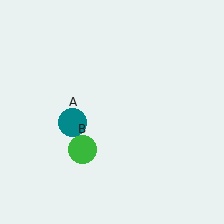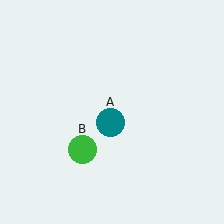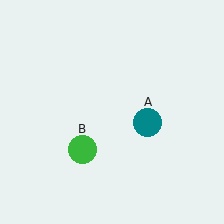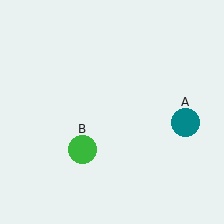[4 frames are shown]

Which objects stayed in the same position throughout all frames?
Green circle (object B) remained stationary.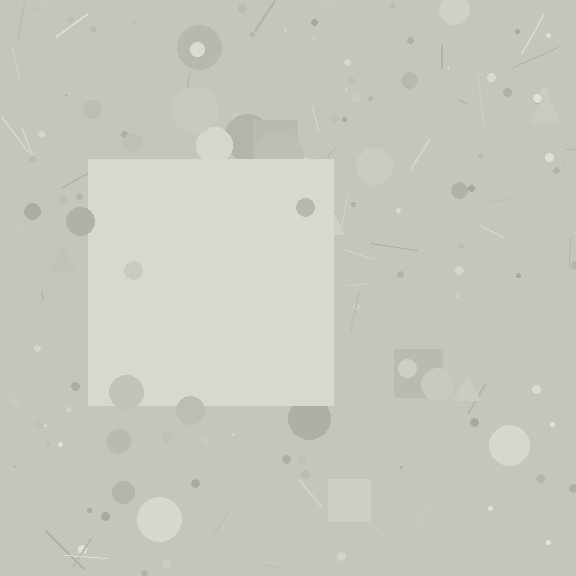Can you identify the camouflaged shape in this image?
The camouflaged shape is a square.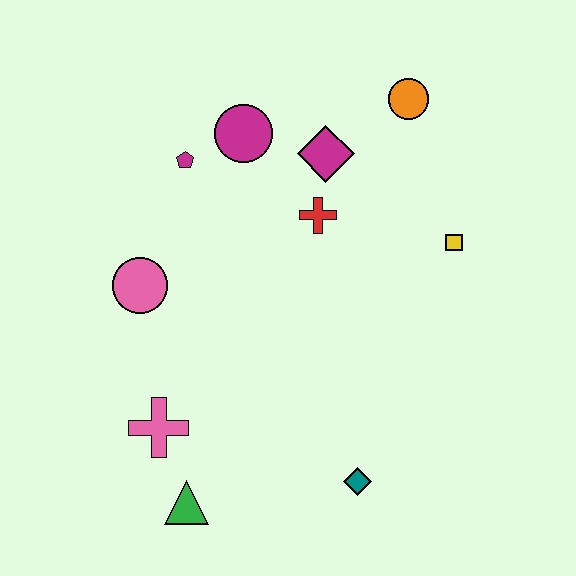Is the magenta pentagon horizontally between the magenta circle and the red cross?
No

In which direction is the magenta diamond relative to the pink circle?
The magenta diamond is to the right of the pink circle.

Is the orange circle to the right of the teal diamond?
Yes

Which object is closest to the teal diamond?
The green triangle is closest to the teal diamond.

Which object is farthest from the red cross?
The green triangle is farthest from the red cross.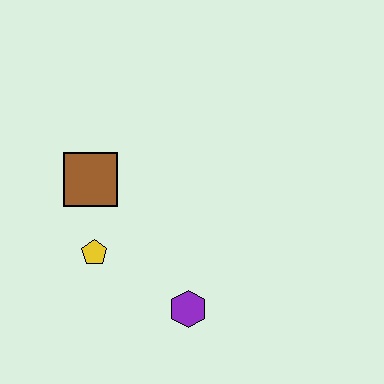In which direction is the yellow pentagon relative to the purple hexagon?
The yellow pentagon is to the left of the purple hexagon.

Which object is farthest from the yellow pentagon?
The purple hexagon is farthest from the yellow pentagon.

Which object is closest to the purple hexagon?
The yellow pentagon is closest to the purple hexagon.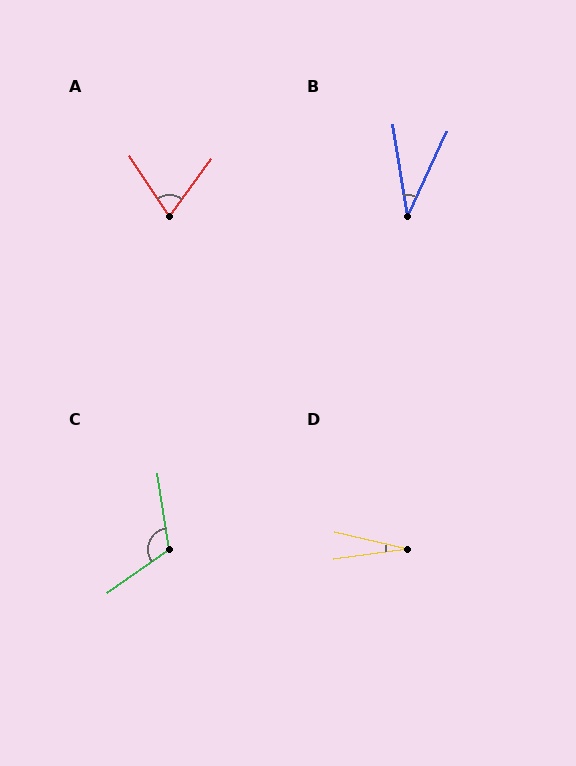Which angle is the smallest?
D, at approximately 21 degrees.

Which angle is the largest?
C, at approximately 117 degrees.